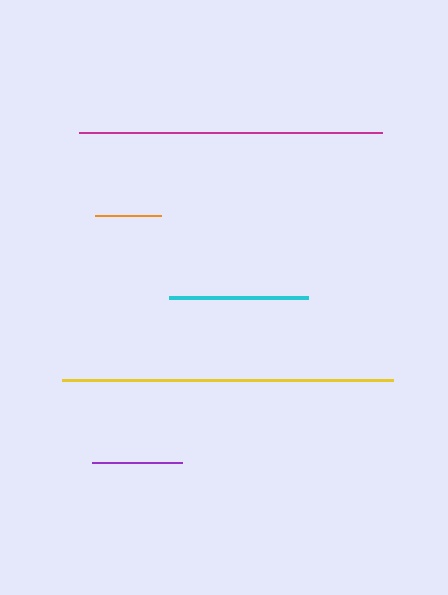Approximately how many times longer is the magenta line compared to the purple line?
The magenta line is approximately 3.4 times the length of the purple line.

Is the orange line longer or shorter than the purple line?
The purple line is longer than the orange line.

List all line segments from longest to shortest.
From longest to shortest: yellow, magenta, cyan, purple, orange.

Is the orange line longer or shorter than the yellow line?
The yellow line is longer than the orange line.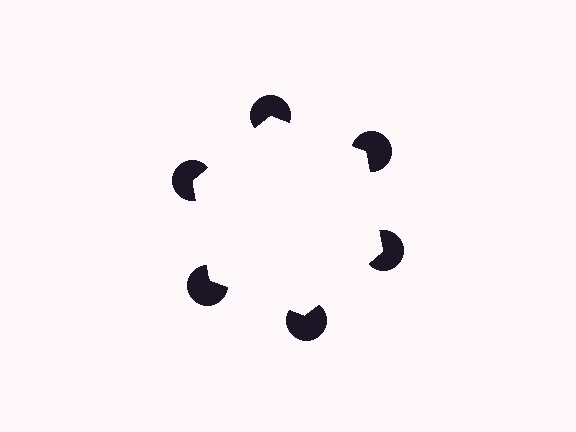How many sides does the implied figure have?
6 sides.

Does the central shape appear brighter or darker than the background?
It typically appears slightly brighter than the background, even though no actual brightness change is drawn.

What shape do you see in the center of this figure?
An illusory hexagon — its edges are inferred from the aligned wedge cuts in the pac-man discs, not physically drawn.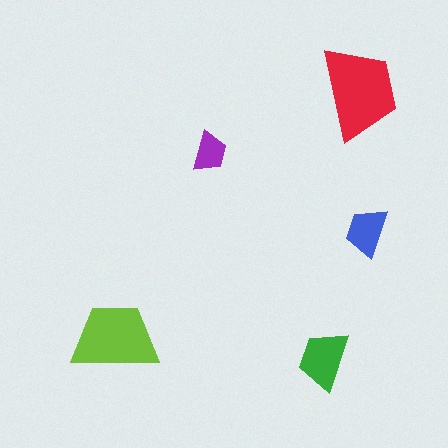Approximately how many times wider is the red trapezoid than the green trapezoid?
About 1.5 times wider.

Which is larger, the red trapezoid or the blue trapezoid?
The red one.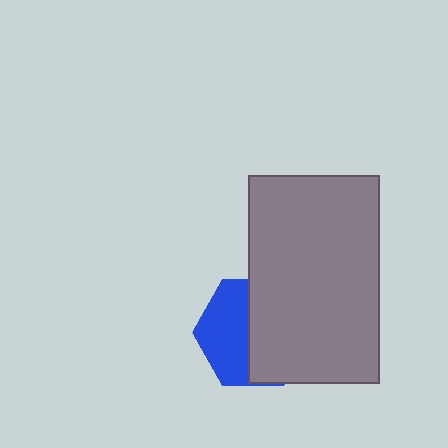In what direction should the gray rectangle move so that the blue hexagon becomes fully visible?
The gray rectangle should move right. That is the shortest direction to clear the overlap and leave the blue hexagon fully visible.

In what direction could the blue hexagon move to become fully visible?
The blue hexagon could move left. That would shift it out from behind the gray rectangle entirely.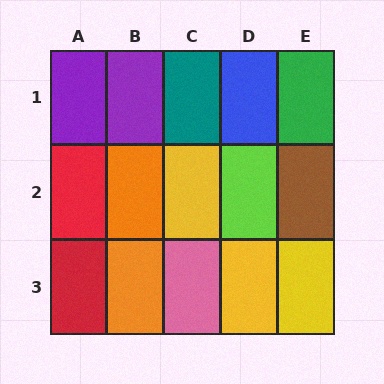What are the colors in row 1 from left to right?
Purple, purple, teal, blue, green.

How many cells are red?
2 cells are red.